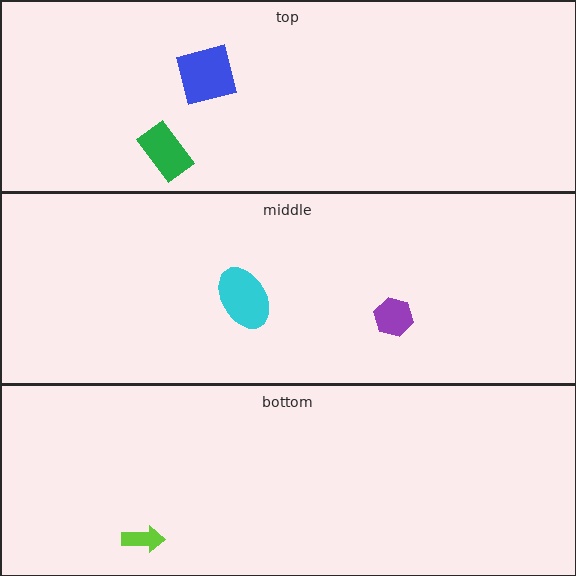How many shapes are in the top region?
2.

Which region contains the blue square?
The top region.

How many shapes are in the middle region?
2.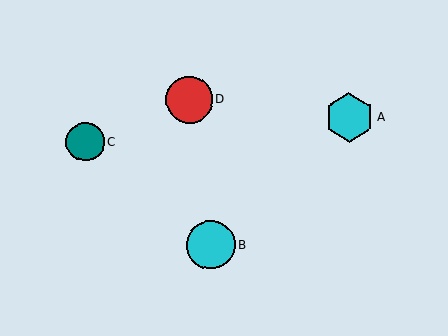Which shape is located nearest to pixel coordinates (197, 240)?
The cyan circle (labeled B) at (211, 245) is nearest to that location.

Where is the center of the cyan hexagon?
The center of the cyan hexagon is at (349, 117).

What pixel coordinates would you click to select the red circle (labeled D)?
Click at (189, 100) to select the red circle D.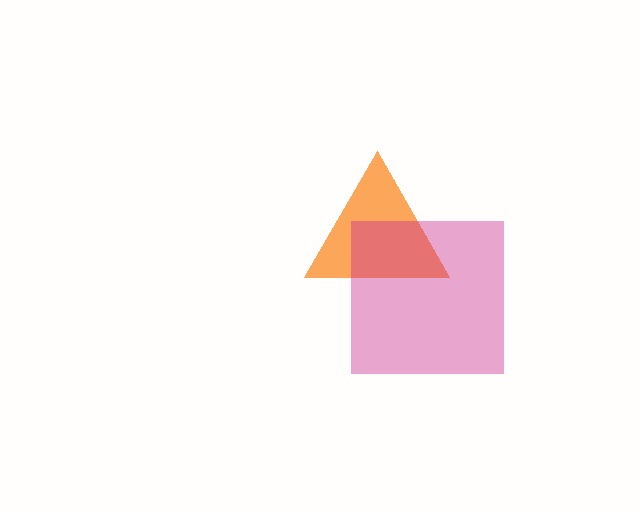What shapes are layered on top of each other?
The layered shapes are: an orange triangle, a magenta square.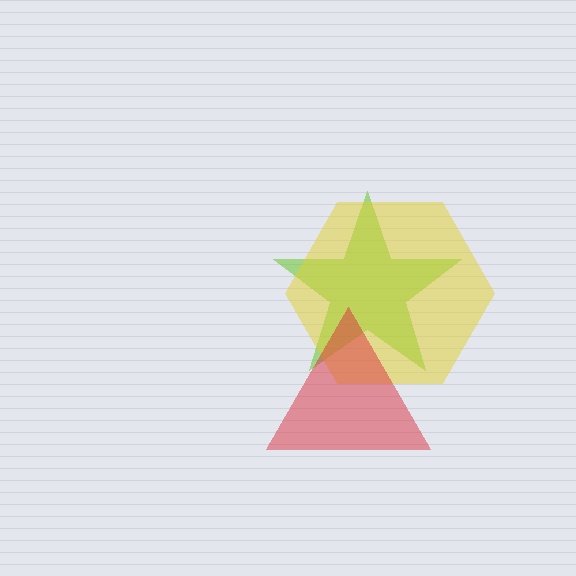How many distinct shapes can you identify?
There are 3 distinct shapes: a lime star, a yellow hexagon, a red triangle.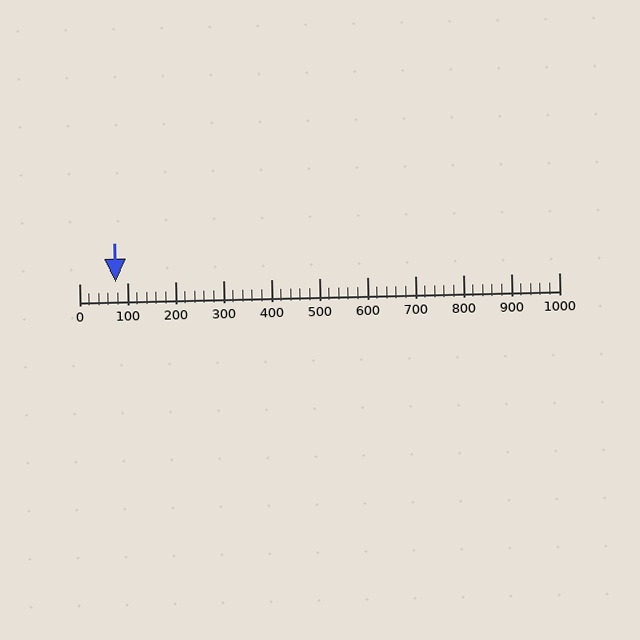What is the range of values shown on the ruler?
The ruler shows values from 0 to 1000.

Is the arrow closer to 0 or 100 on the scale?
The arrow is closer to 100.